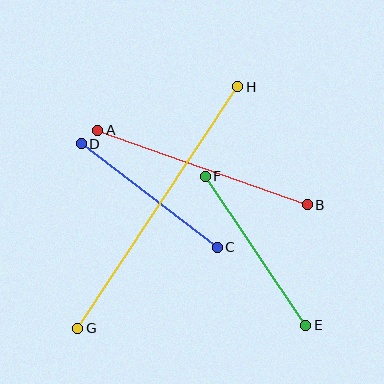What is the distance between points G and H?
The distance is approximately 290 pixels.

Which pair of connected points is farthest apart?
Points G and H are farthest apart.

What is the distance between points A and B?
The distance is approximately 222 pixels.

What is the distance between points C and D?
The distance is approximately 171 pixels.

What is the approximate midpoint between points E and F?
The midpoint is at approximately (255, 251) pixels.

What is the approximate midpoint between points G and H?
The midpoint is at approximately (158, 208) pixels.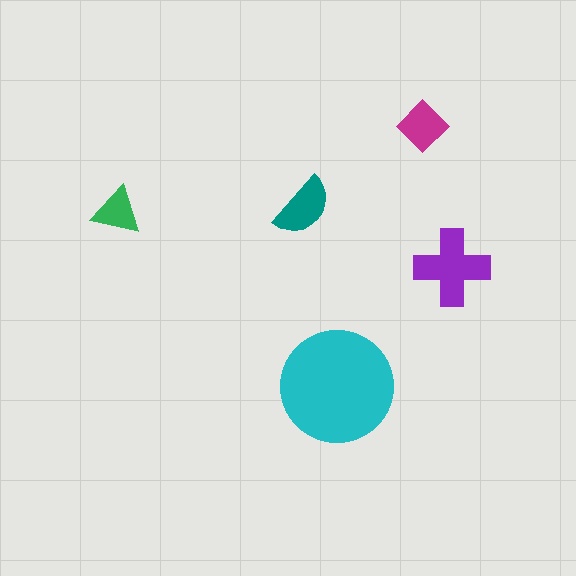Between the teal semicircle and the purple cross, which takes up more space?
The purple cross.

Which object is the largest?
The cyan circle.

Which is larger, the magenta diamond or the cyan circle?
The cyan circle.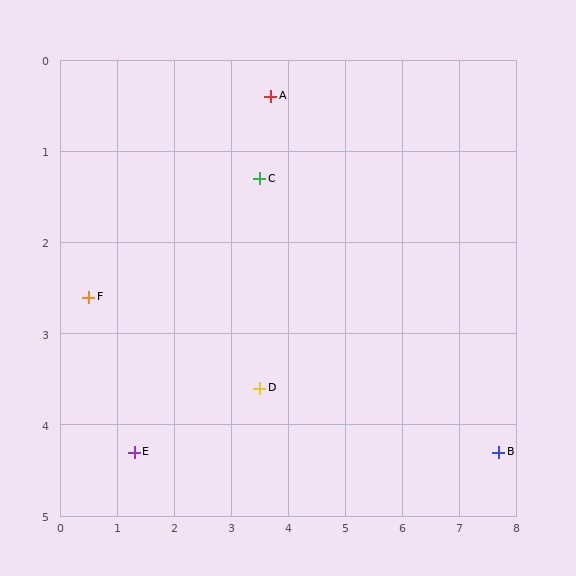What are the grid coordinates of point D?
Point D is at approximately (3.5, 3.6).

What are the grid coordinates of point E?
Point E is at approximately (1.3, 4.3).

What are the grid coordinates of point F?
Point F is at approximately (0.5, 2.6).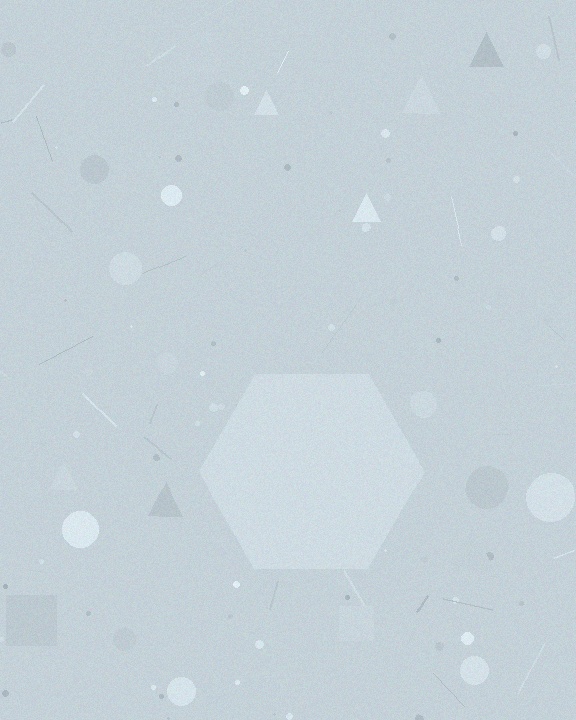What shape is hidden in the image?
A hexagon is hidden in the image.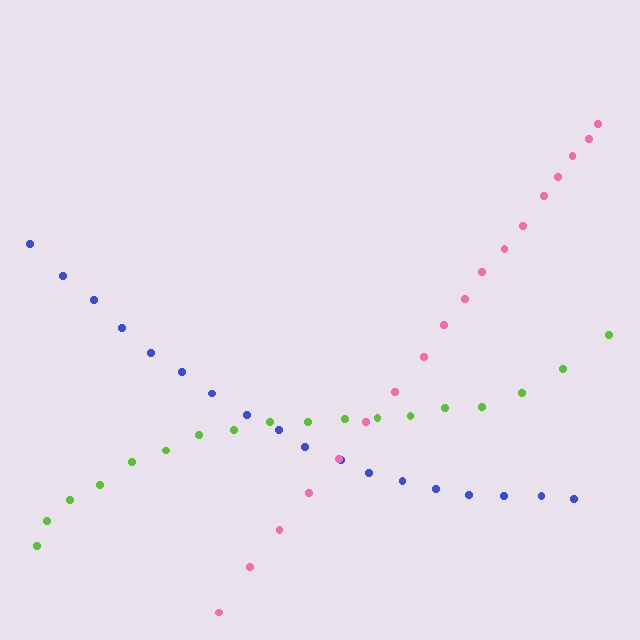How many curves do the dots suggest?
There are 3 distinct paths.